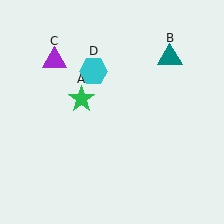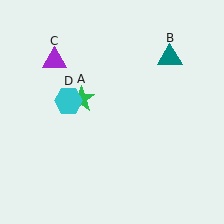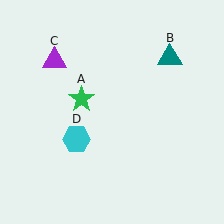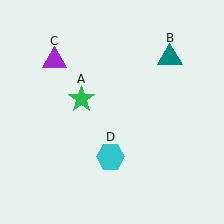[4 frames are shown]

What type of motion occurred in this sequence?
The cyan hexagon (object D) rotated counterclockwise around the center of the scene.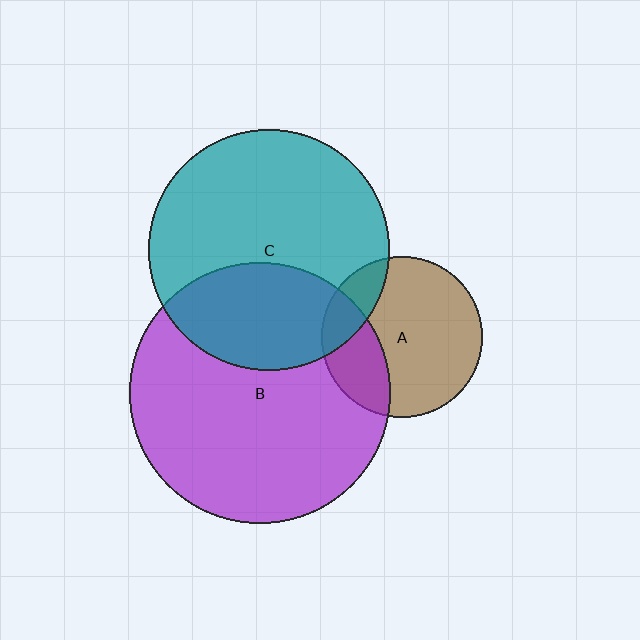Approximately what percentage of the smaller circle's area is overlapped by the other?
Approximately 15%.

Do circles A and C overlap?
Yes.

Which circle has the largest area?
Circle B (purple).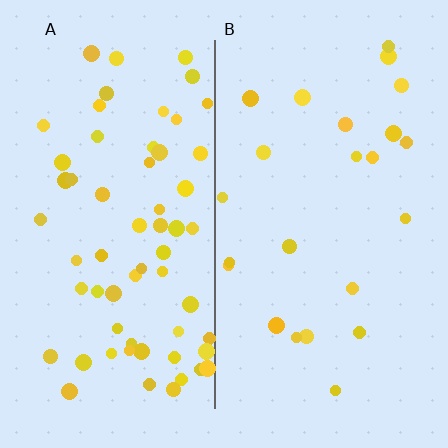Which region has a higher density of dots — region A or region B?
A (the left).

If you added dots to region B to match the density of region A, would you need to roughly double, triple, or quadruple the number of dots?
Approximately triple.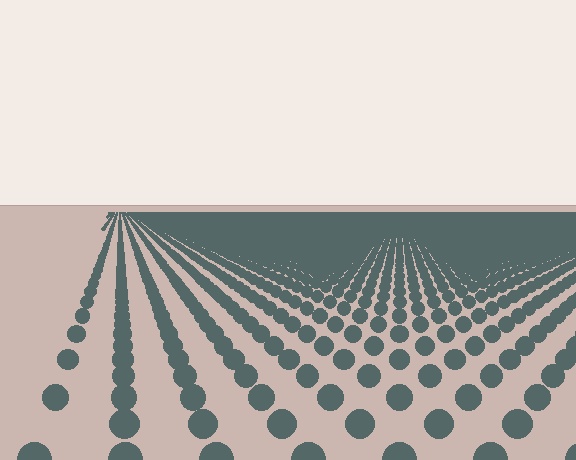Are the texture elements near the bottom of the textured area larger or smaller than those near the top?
Larger. Near the bottom, elements are closer to the viewer and appear at a bigger on-screen size.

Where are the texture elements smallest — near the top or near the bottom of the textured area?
Near the top.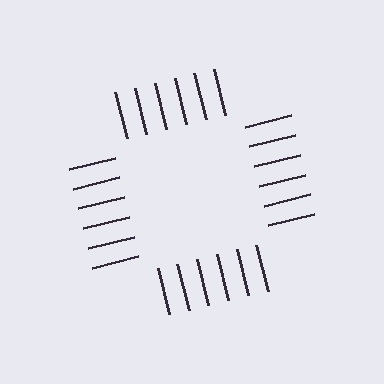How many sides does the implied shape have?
4 sides — the line-ends trace a square.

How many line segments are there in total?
24 — 6 along each of the 4 edges.